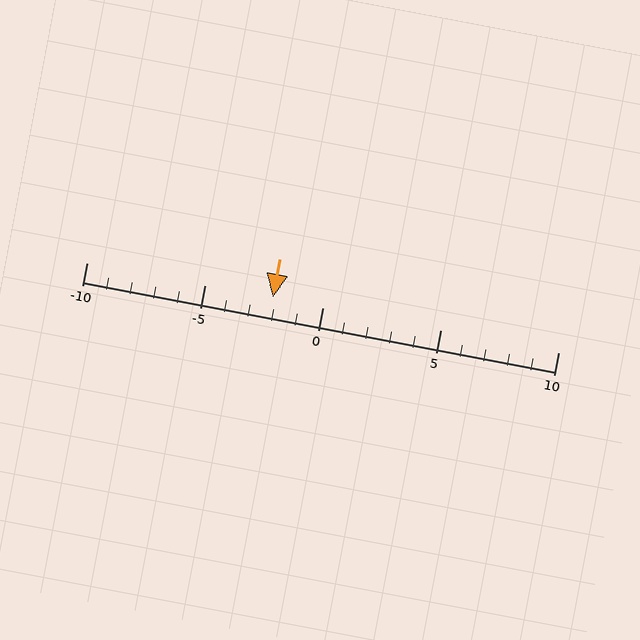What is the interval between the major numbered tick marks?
The major tick marks are spaced 5 units apart.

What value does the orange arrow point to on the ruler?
The orange arrow points to approximately -2.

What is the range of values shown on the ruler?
The ruler shows values from -10 to 10.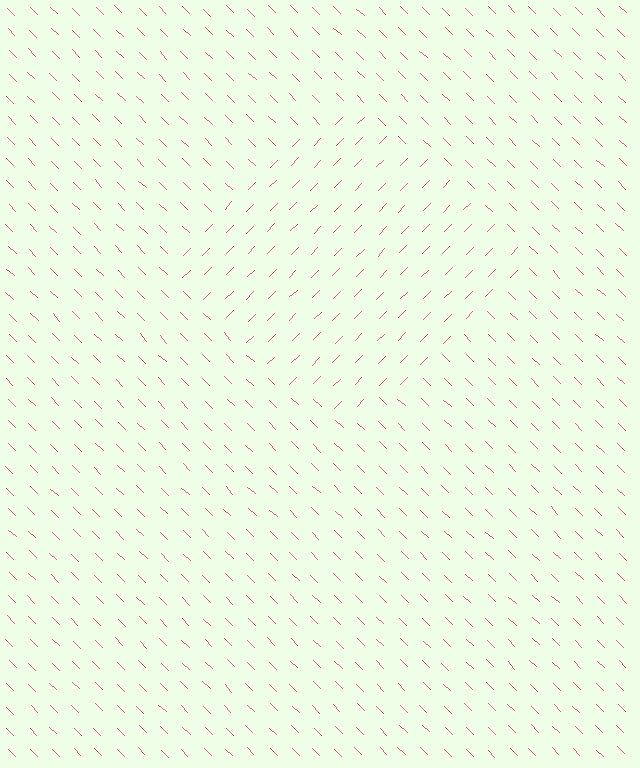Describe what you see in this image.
The image is filled with small pink line segments. A diamond region in the image has lines oriented differently from the surrounding lines, creating a visible texture boundary.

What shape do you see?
I see a diamond.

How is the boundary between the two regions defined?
The boundary is defined purely by a change in line orientation (approximately 90 degrees difference). All lines are the same color and thickness.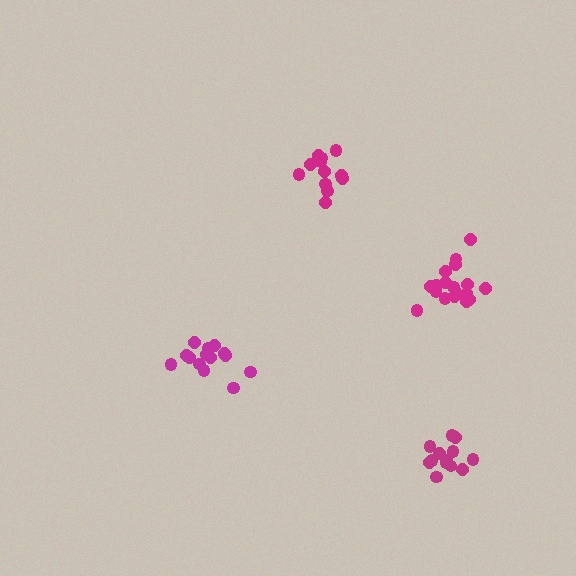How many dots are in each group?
Group 1: 14 dots, Group 2: 13 dots, Group 3: 13 dots, Group 4: 19 dots (59 total).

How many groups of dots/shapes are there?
There are 4 groups.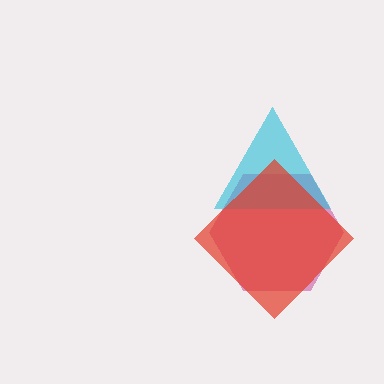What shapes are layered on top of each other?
The layered shapes are: a magenta hexagon, a cyan triangle, a red diamond.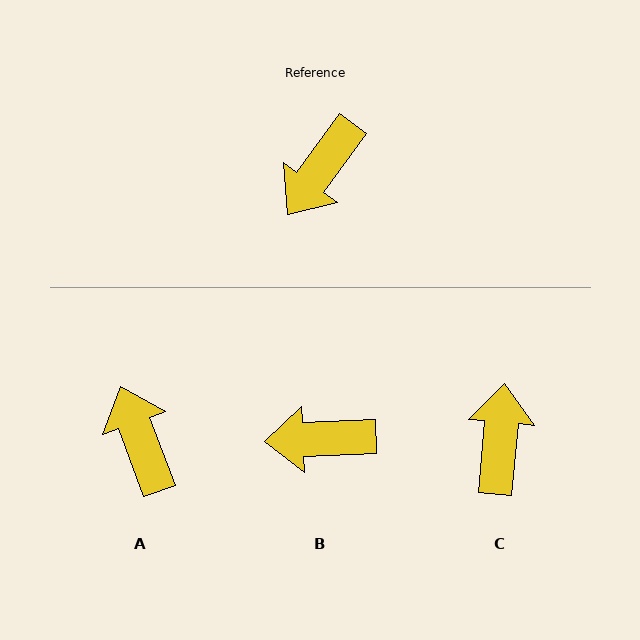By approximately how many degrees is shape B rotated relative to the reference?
Approximately 52 degrees clockwise.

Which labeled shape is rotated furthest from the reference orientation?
C, about 149 degrees away.